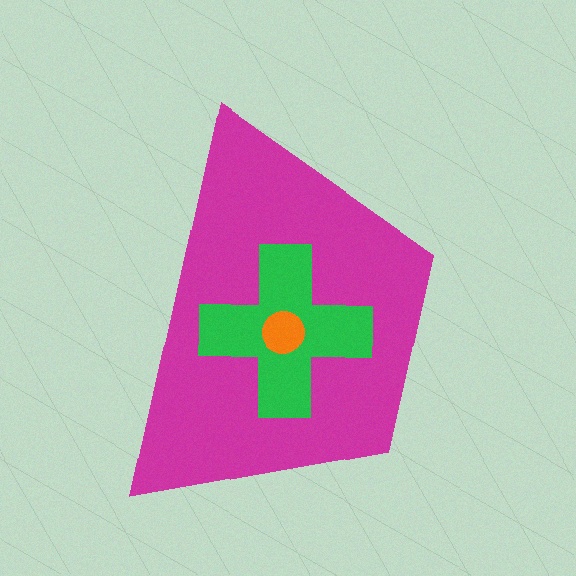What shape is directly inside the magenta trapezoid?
The green cross.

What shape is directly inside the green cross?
The orange circle.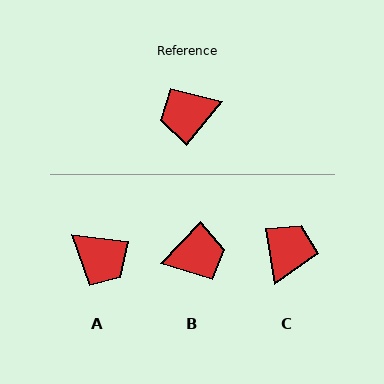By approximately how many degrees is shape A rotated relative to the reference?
Approximately 122 degrees counter-clockwise.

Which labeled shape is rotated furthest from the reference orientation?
B, about 176 degrees away.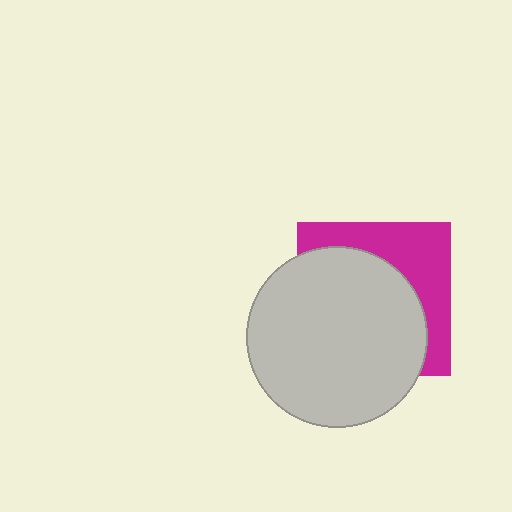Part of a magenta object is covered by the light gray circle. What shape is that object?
It is a square.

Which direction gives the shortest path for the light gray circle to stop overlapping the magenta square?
Moving toward the lower-left gives the shortest separation.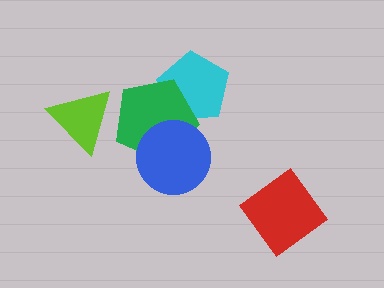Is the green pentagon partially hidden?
Yes, it is partially covered by another shape.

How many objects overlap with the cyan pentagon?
1 object overlaps with the cyan pentagon.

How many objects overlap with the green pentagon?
3 objects overlap with the green pentagon.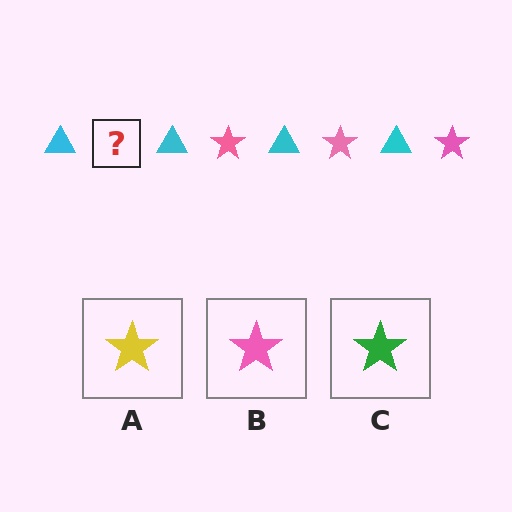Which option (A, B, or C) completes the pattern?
B.